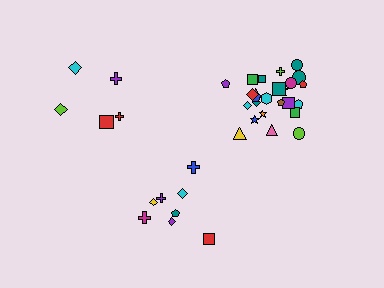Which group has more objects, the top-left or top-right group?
The top-right group.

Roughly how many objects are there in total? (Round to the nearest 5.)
Roughly 40 objects in total.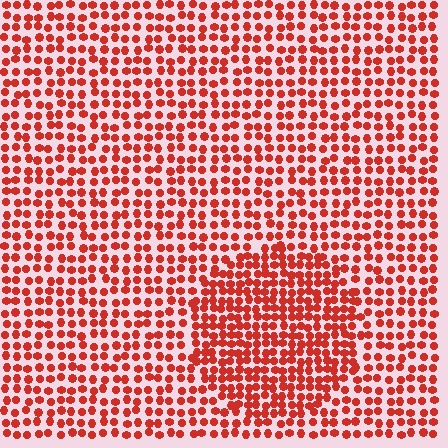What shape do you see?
I see a circle.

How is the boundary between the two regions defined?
The boundary is defined by a change in element density (approximately 1.6x ratio). All elements are the same color, size, and shape.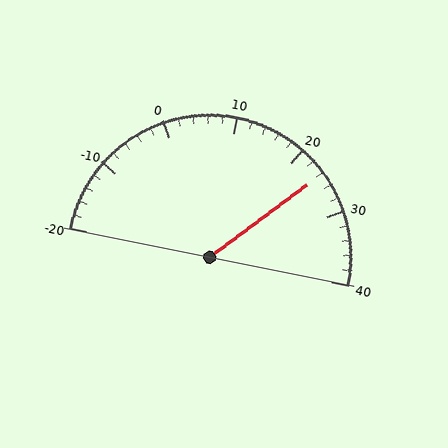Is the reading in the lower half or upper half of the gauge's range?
The reading is in the upper half of the range (-20 to 40).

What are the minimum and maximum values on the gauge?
The gauge ranges from -20 to 40.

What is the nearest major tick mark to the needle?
The nearest major tick mark is 20.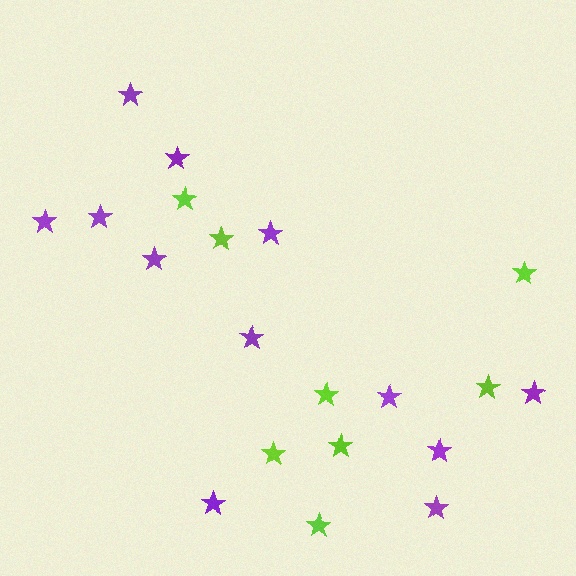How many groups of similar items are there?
There are 2 groups: one group of lime stars (8) and one group of purple stars (12).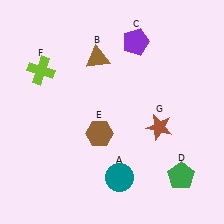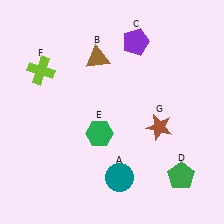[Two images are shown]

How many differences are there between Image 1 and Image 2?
There is 1 difference between the two images.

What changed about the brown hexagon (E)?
In Image 1, E is brown. In Image 2, it changed to green.